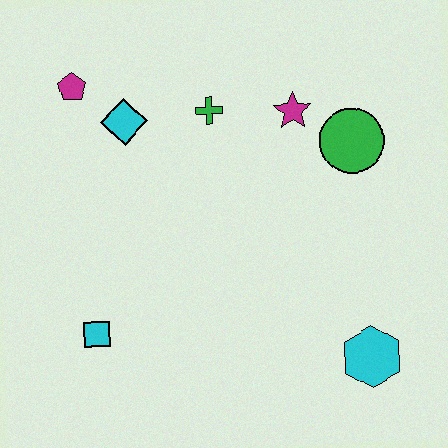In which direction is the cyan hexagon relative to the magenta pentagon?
The cyan hexagon is to the right of the magenta pentagon.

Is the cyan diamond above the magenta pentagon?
No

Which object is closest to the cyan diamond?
The magenta pentagon is closest to the cyan diamond.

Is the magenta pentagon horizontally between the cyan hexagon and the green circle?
No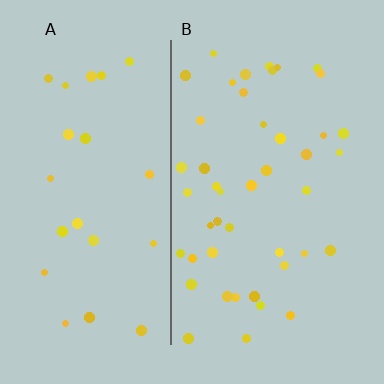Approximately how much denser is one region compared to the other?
Approximately 1.9× — region B over region A.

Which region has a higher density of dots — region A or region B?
B (the right).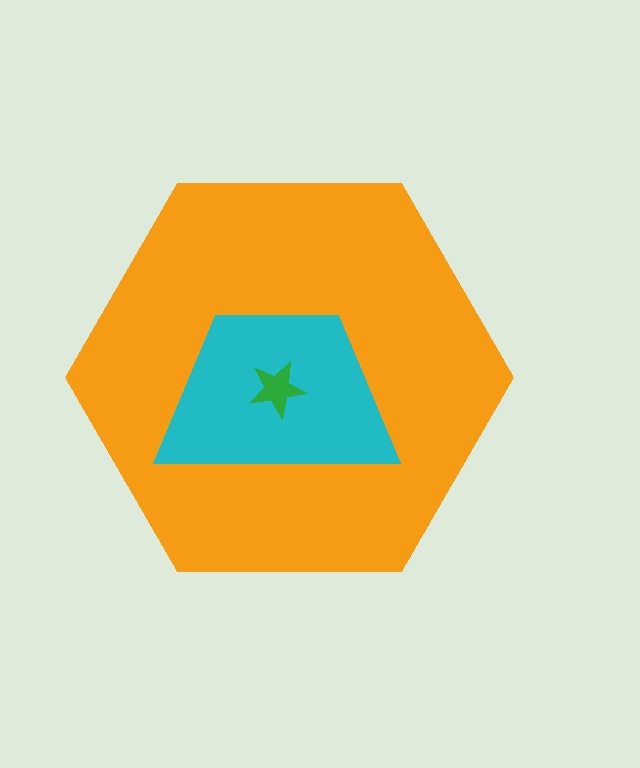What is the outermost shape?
The orange hexagon.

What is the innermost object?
The green star.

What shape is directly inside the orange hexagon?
The cyan trapezoid.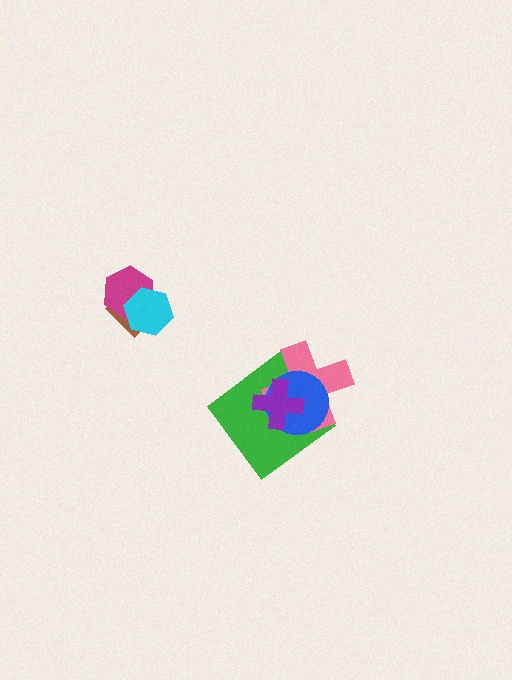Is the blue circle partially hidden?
Yes, it is partially covered by another shape.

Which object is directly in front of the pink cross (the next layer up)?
The blue circle is directly in front of the pink cross.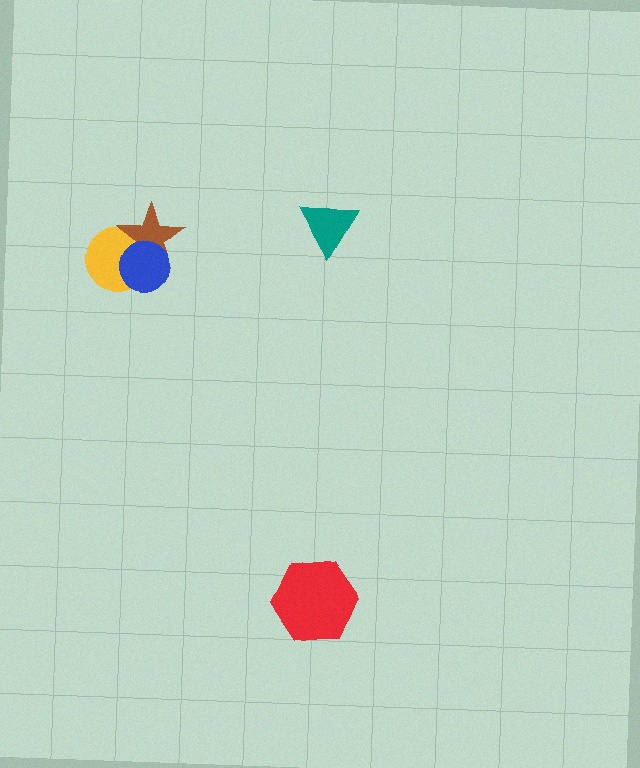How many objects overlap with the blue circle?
2 objects overlap with the blue circle.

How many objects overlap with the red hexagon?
0 objects overlap with the red hexagon.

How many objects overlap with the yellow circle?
2 objects overlap with the yellow circle.